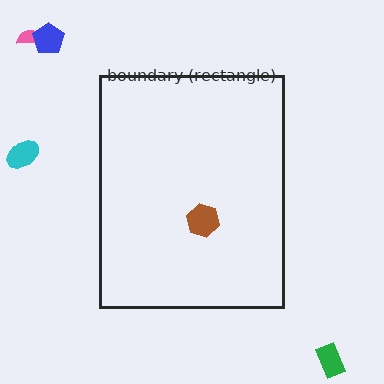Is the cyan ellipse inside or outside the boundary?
Outside.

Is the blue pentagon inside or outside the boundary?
Outside.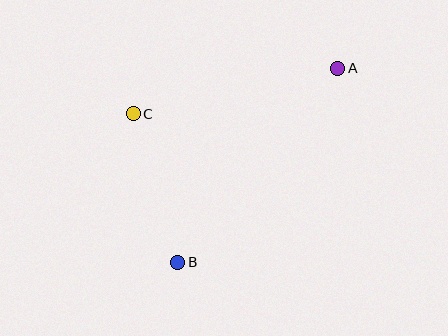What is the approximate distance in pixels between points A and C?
The distance between A and C is approximately 210 pixels.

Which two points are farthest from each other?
Points A and B are farthest from each other.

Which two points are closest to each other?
Points B and C are closest to each other.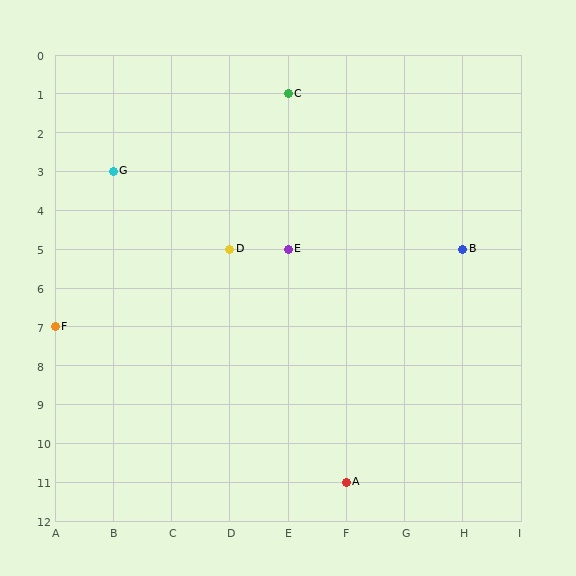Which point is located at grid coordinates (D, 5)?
Point D is at (D, 5).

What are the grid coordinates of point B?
Point B is at grid coordinates (H, 5).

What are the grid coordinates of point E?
Point E is at grid coordinates (E, 5).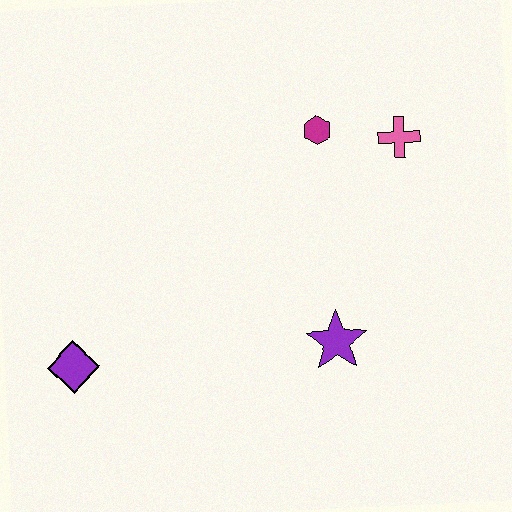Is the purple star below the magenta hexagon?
Yes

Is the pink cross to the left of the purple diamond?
No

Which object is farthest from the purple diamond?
The pink cross is farthest from the purple diamond.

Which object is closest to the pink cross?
The magenta hexagon is closest to the pink cross.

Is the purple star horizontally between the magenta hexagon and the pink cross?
Yes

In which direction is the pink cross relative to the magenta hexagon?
The pink cross is to the right of the magenta hexagon.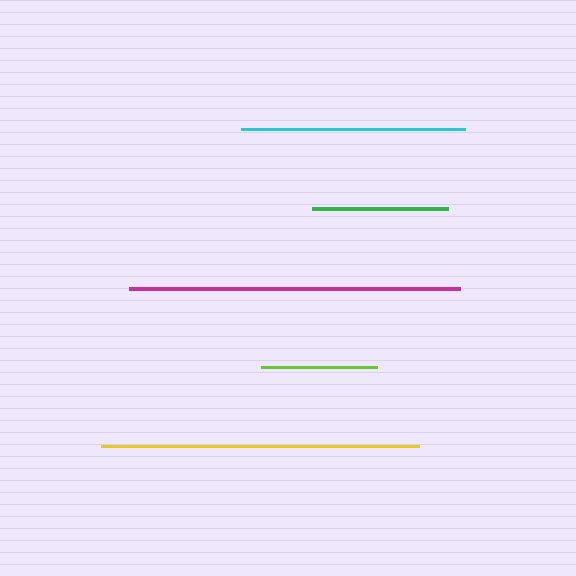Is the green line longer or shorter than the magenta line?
The magenta line is longer than the green line.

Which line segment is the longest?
The magenta line is the longest at approximately 331 pixels.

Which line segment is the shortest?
The lime line is the shortest at approximately 117 pixels.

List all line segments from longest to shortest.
From longest to shortest: magenta, yellow, cyan, green, lime.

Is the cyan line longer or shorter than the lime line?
The cyan line is longer than the lime line.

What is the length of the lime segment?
The lime segment is approximately 117 pixels long.